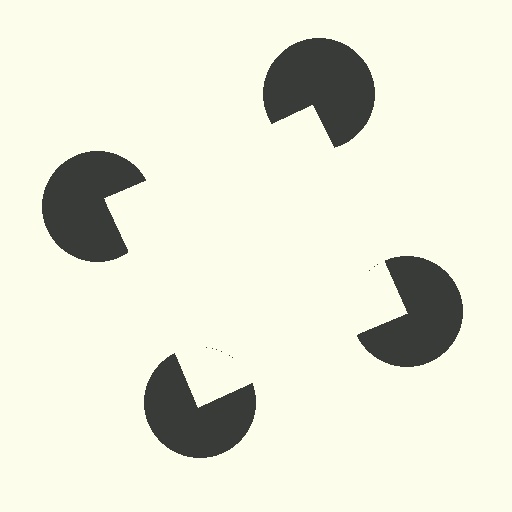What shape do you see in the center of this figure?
An illusory square — its edges are inferred from the aligned wedge cuts in the pac-man discs, not physically drawn.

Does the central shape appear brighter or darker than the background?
It typically appears slightly brighter than the background, even though no actual brightness change is drawn.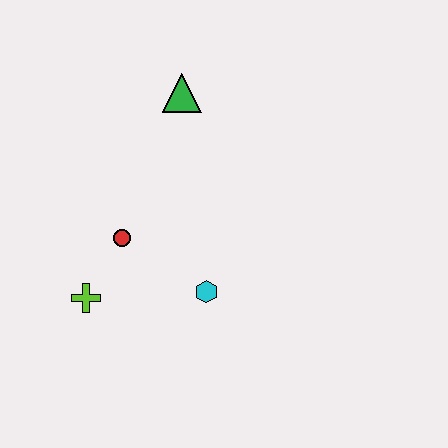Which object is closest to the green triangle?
The red circle is closest to the green triangle.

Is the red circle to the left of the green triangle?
Yes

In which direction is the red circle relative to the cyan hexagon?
The red circle is to the left of the cyan hexagon.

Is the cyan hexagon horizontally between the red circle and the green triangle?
No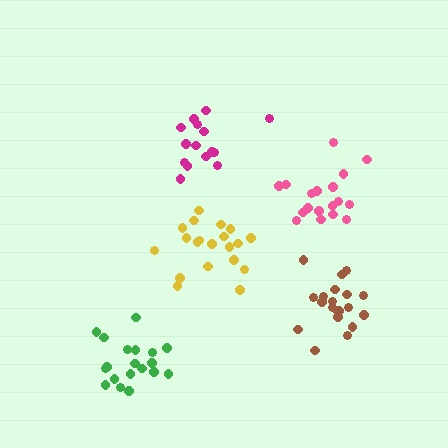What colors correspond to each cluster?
The clusters are colored: magenta, yellow, pink, brown, green.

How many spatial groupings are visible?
There are 5 spatial groupings.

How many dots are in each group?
Group 1: 17 dots, Group 2: 20 dots, Group 3: 18 dots, Group 4: 20 dots, Group 5: 19 dots (94 total).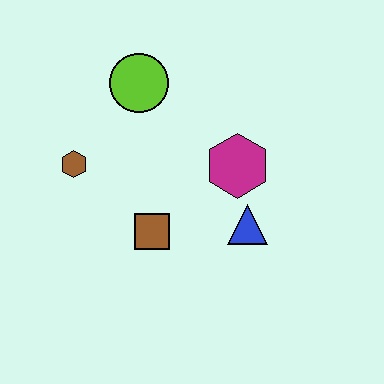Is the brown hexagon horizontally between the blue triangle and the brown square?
No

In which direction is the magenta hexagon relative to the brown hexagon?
The magenta hexagon is to the right of the brown hexagon.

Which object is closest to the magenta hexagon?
The blue triangle is closest to the magenta hexagon.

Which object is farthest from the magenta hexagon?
The brown hexagon is farthest from the magenta hexagon.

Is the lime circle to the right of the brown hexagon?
Yes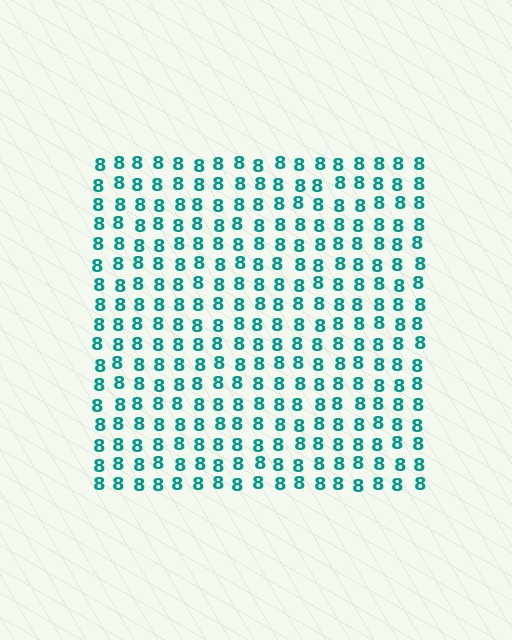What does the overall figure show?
The overall figure shows a square.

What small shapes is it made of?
It is made of small digit 8's.